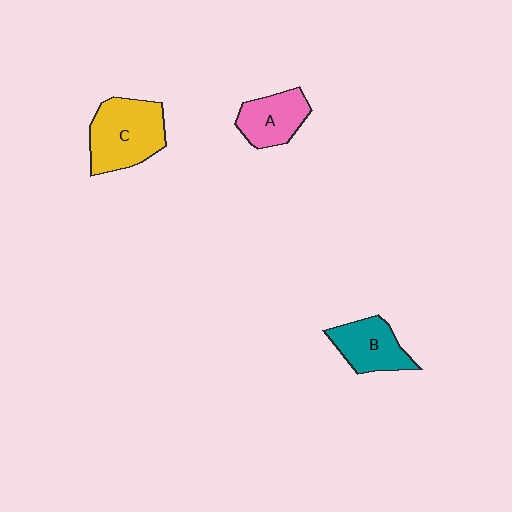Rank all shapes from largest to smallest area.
From largest to smallest: C (yellow), B (teal), A (pink).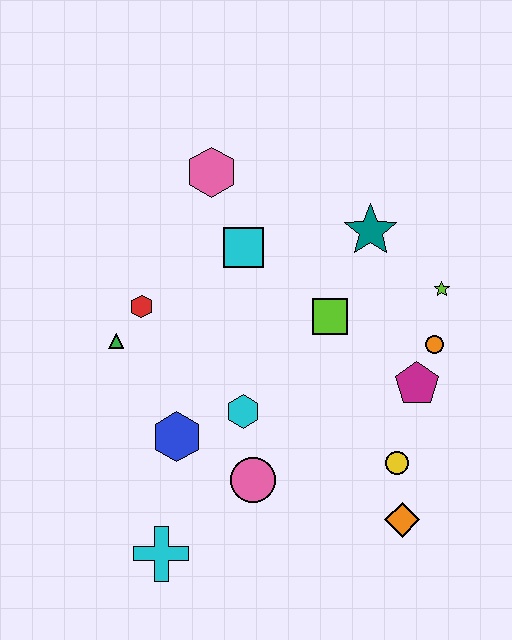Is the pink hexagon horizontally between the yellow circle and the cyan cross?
Yes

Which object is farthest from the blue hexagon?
The lime star is farthest from the blue hexagon.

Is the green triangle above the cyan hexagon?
Yes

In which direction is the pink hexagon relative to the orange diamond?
The pink hexagon is above the orange diamond.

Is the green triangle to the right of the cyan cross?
No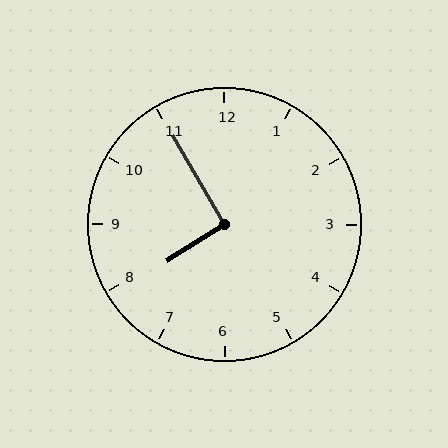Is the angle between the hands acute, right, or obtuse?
It is right.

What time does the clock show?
7:55.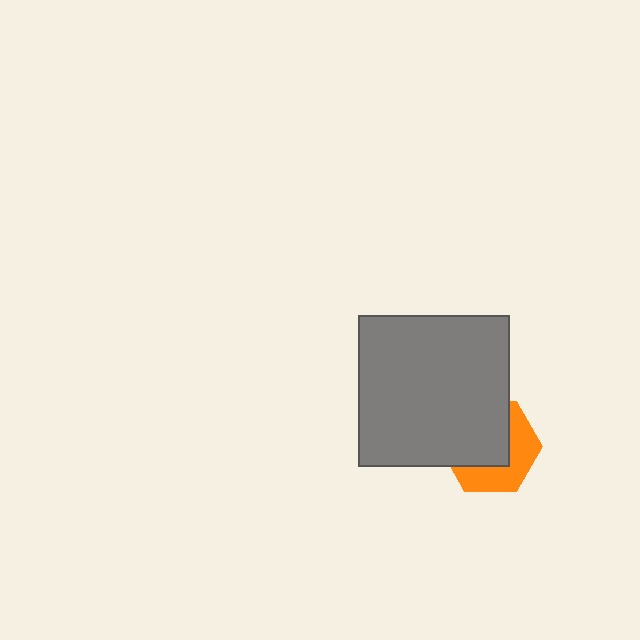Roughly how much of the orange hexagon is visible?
A small part of it is visible (roughly 44%).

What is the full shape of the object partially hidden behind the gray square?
The partially hidden object is an orange hexagon.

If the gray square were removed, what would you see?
You would see the complete orange hexagon.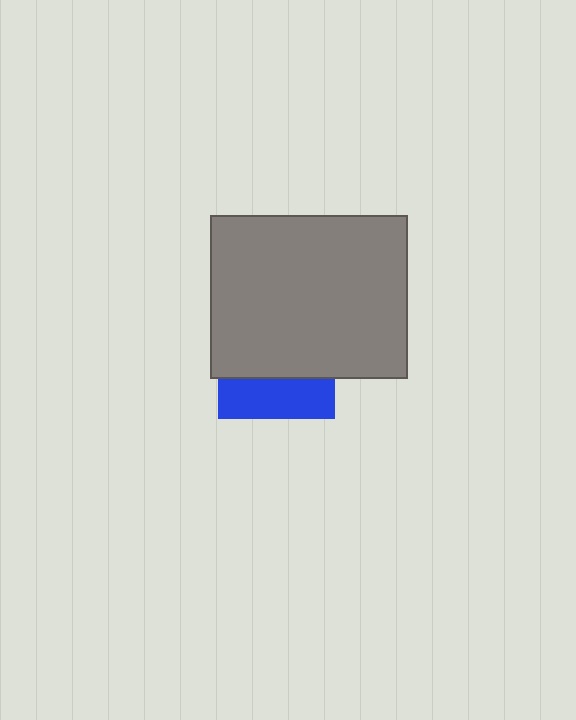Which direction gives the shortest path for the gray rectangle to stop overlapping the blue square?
Moving up gives the shortest separation.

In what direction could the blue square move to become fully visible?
The blue square could move down. That would shift it out from behind the gray rectangle entirely.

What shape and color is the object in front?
The object in front is a gray rectangle.